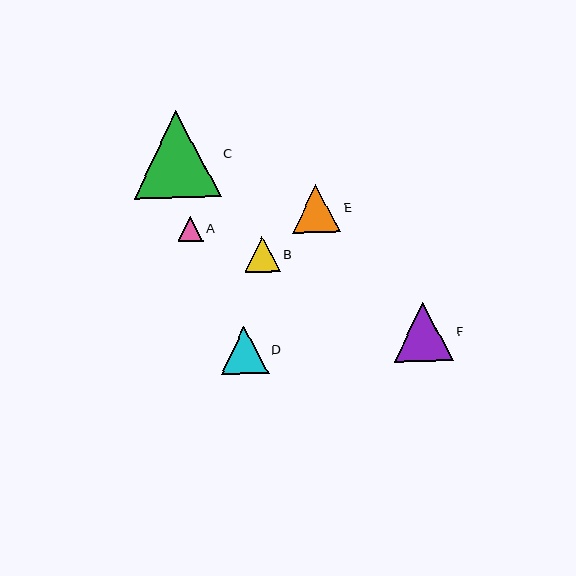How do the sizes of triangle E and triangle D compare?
Triangle E and triangle D are approximately the same size.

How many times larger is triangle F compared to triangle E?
Triangle F is approximately 1.2 times the size of triangle E.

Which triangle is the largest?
Triangle C is the largest with a size of approximately 87 pixels.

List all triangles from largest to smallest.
From largest to smallest: C, F, E, D, B, A.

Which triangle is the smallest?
Triangle A is the smallest with a size of approximately 25 pixels.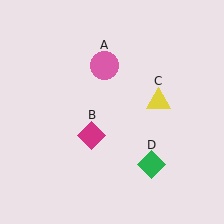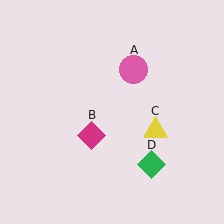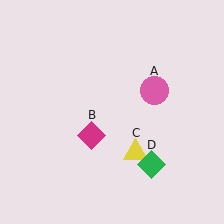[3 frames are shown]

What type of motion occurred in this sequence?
The pink circle (object A), yellow triangle (object C) rotated clockwise around the center of the scene.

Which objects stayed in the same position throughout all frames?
Magenta diamond (object B) and green diamond (object D) remained stationary.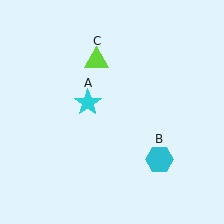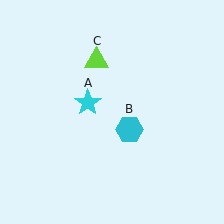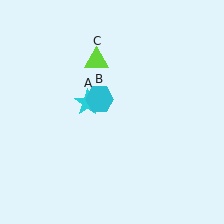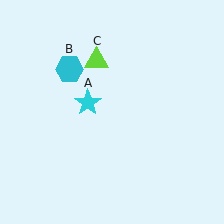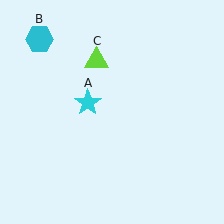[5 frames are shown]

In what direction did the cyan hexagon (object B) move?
The cyan hexagon (object B) moved up and to the left.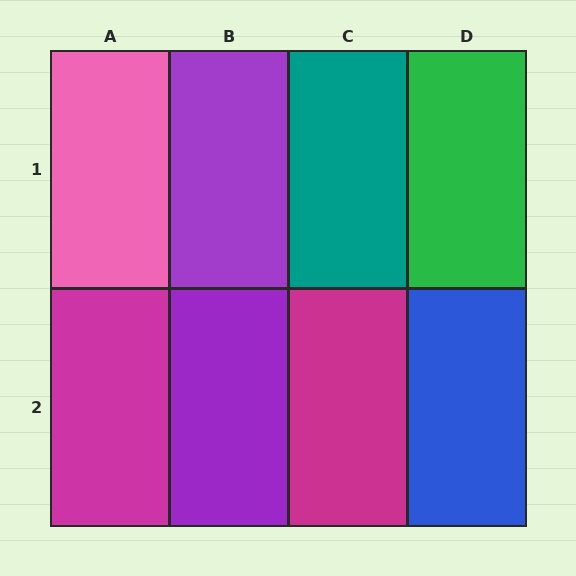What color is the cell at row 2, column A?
Magenta.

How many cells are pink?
1 cell is pink.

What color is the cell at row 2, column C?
Magenta.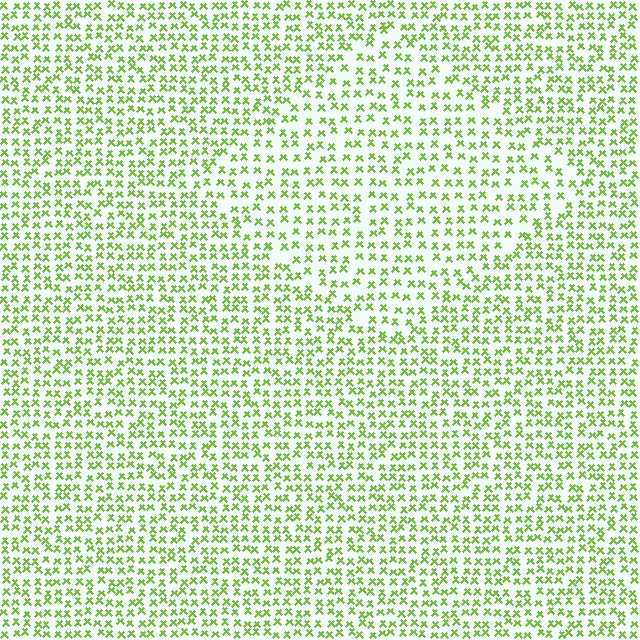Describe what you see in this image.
The image contains small lime elements arranged at two different densities. A diamond-shaped region is visible where the elements are less densely packed than the surrounding area.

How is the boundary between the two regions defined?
The boundary is defined by a change in element density (approximately 1.4x ratio). All elements are the same color, size, and shape.